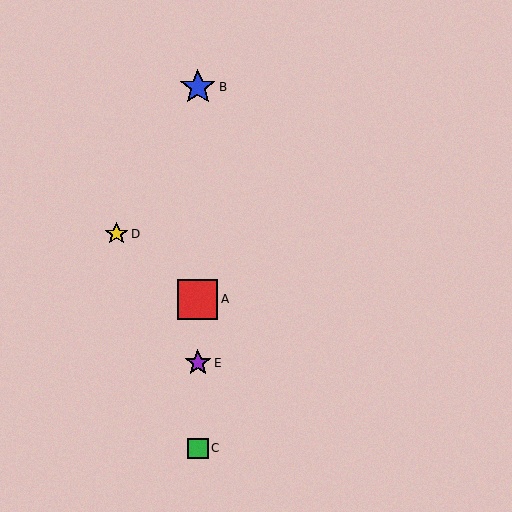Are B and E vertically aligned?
Yes, both are at x≈198.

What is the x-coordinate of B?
Object B is at x≈198.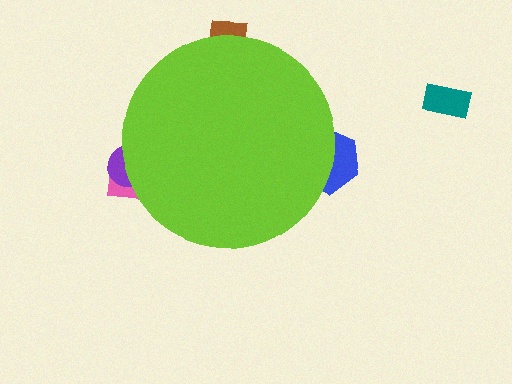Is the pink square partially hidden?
Yes, the pink square is partially hidden behind the lime circle.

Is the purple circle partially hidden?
Yes, the purple circle is partially hidden behind the lime circle.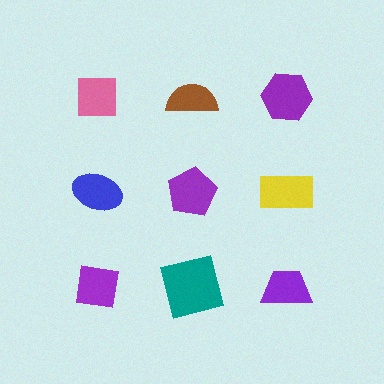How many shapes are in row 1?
3 shapes.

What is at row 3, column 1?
A purple square.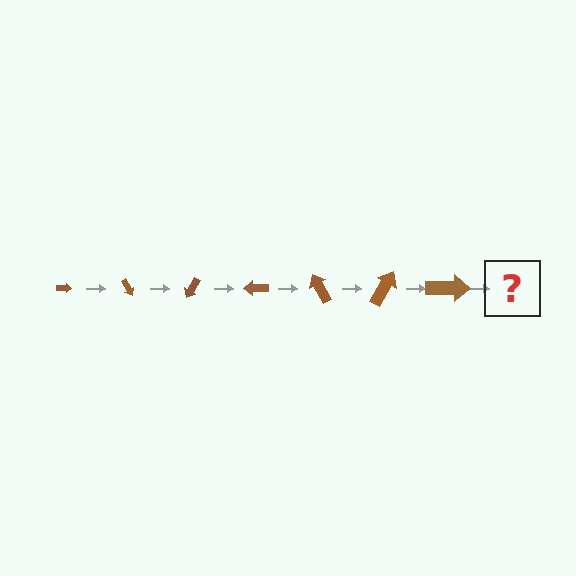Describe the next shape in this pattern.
It should be an arrow, larger than the previous one and rotated 420 degrees from the start.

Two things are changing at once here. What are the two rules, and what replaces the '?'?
The two rules are that the arrow grows larger each step and it rotates 60 degrees each step. The '?' should be an arrow, larger than the previous one and rotated 420 degrees from the start.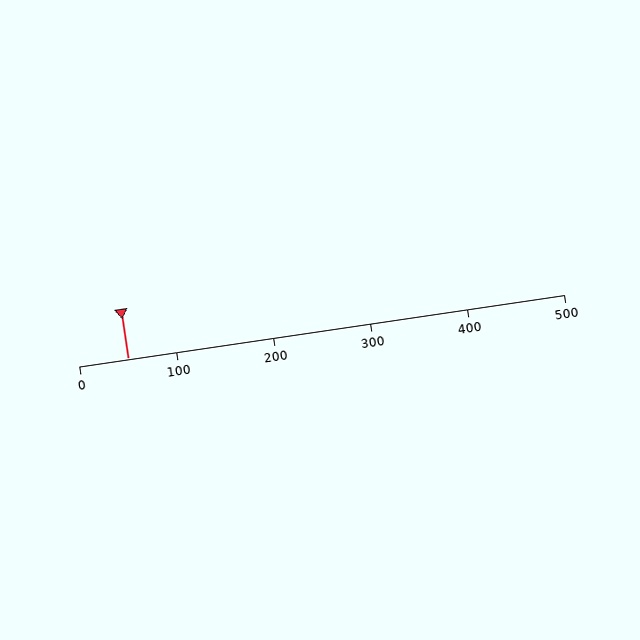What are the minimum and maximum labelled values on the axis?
The axis runs from 0 to 500.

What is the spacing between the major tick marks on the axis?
The major ticks are spaced 100 apart.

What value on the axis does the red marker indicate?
The marker indicates approximately 50.